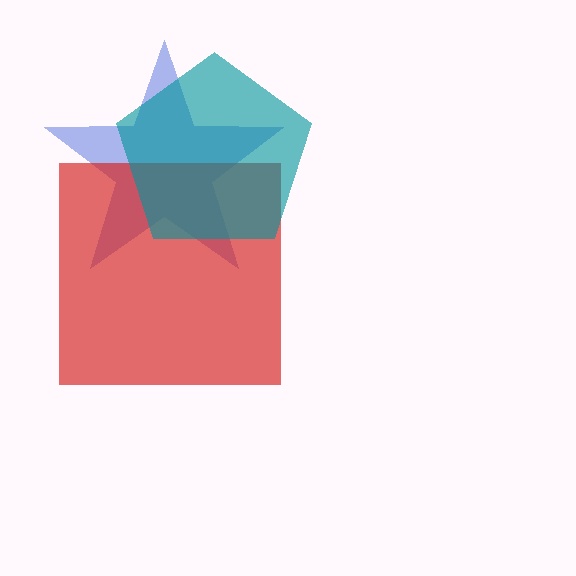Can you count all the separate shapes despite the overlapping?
Yes, there are 3 separate shapes.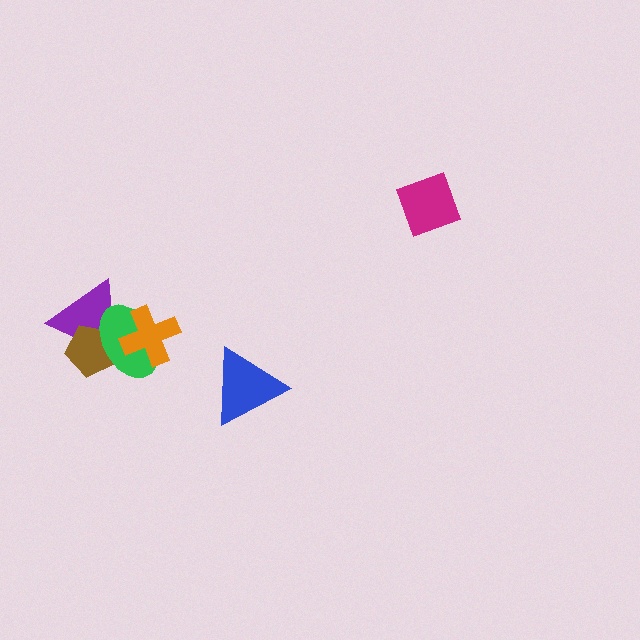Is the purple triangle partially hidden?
Yes, it is partially covered by another shape.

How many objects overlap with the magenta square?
0 objects overlap with the magenta square.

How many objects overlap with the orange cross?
2 objects overlap with the orange cross.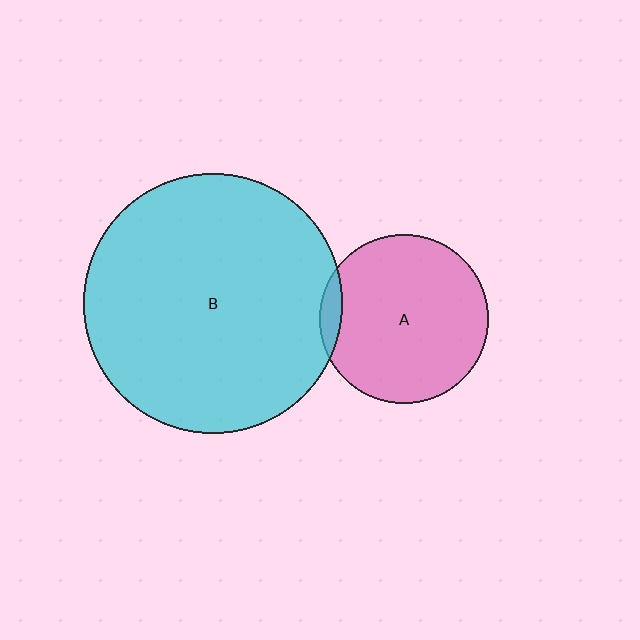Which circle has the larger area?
Circle B (cyan).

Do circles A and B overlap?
Yes.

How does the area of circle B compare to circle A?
Approximately 2.4 times.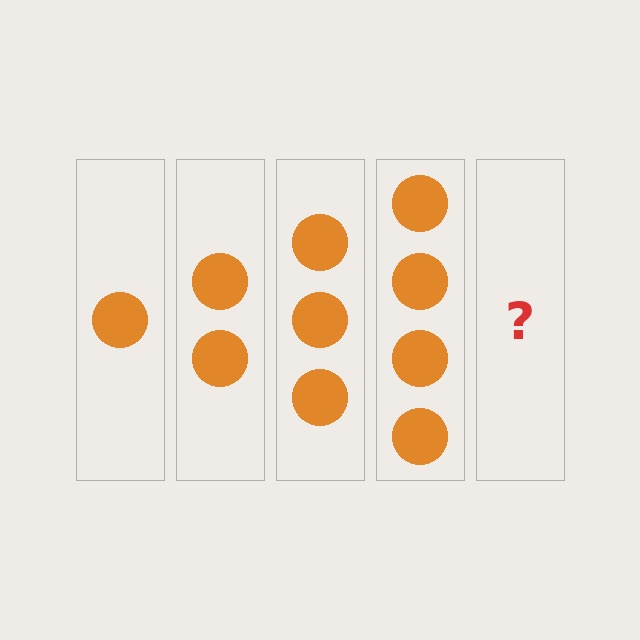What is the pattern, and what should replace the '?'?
The pattern is that each step adds one more circle. The '?' should be 5 circles.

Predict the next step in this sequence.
The next step is 5 circles.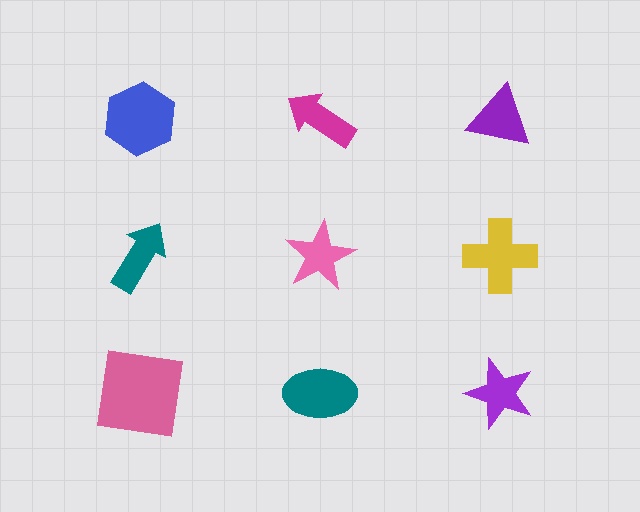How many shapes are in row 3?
3 shapes.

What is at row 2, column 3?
A yellow cross.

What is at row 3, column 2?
A teal ellipse.